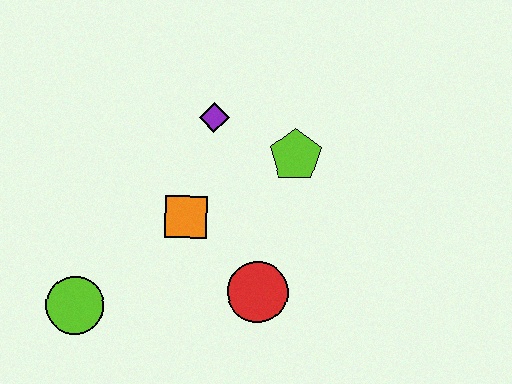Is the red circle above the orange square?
No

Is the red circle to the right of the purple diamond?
Yes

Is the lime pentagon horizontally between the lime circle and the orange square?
No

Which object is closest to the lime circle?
The orange square is closest to the lime circle.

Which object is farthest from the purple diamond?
The lime circle is farthest from the purple diamond.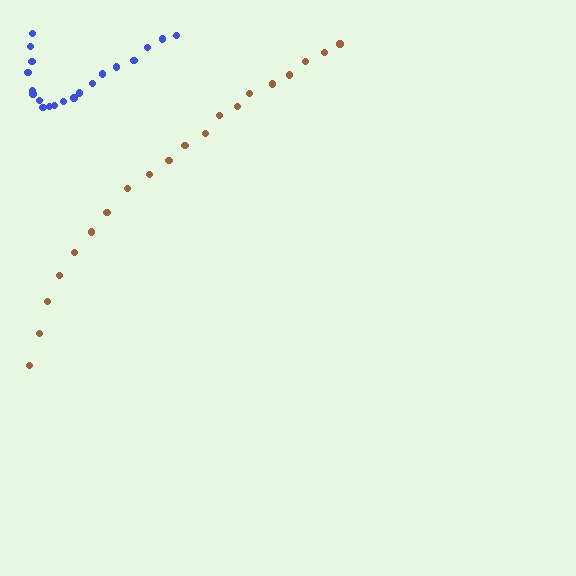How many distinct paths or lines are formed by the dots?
There are 2 distinct paths.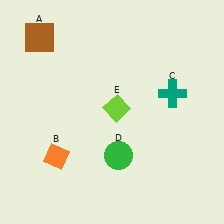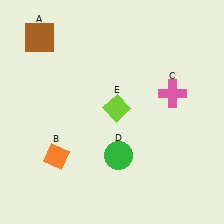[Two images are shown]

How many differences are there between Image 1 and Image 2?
There is 1 difference between the two images.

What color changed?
The cross (C) changed from teal in Image 1 to pink in Image 2.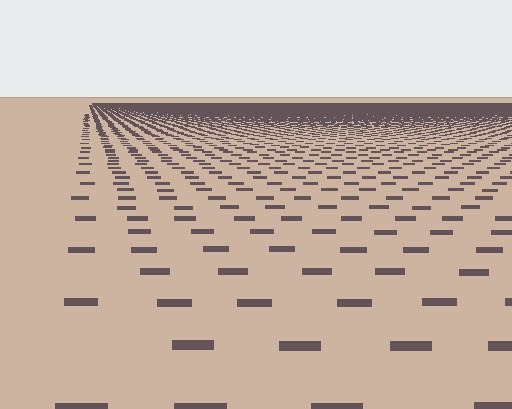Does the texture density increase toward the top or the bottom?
Density increases toward the top.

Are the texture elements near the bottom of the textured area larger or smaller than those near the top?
Larger. Near the bottom, elements are closer to the viewer and appear at a bigger on-screen size.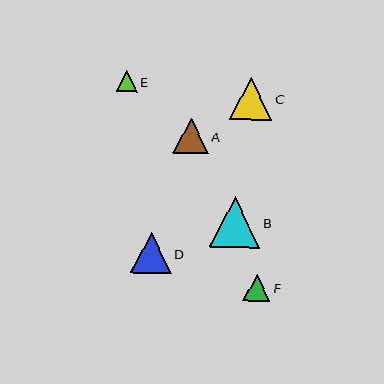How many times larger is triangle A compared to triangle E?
Triangle A is approximately 1.7 times the size of triangle E.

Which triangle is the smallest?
Triangle E is the smallest with a size of approximately 21 pixels.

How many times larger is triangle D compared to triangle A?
Triangle D is approximately 1.2 times the size of triangle A.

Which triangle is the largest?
Triangle B is the largest with a size of approximately 51 pixels.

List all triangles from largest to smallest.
From largest to smallest: B, C, D, A, F, E.